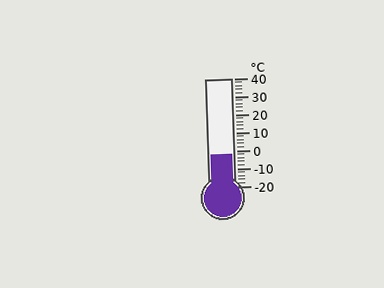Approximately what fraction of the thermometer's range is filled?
The thermometer is filled to approximately 30% of its range.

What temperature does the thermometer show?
The thermometer shows approximately -2°C.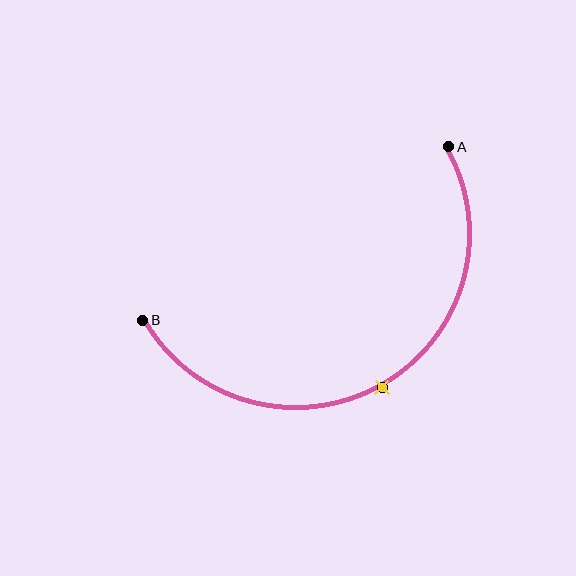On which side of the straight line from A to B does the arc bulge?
The arc bulges below the straight line connecting A and B.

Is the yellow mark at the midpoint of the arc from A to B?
Yes. The yellow mark lies on the arc at equal arc-length from both A and B — it is the arc midpoint.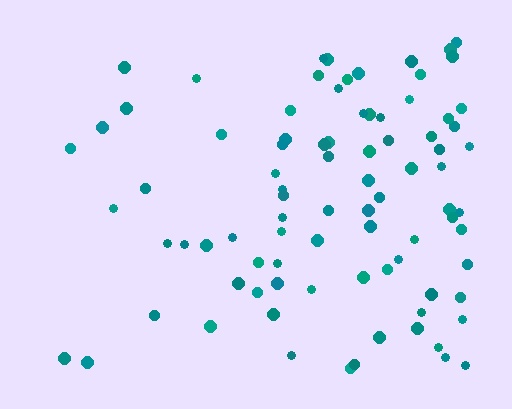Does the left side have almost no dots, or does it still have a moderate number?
Still a moderate number, just noticeably fewer than the right.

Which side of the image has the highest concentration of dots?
The right.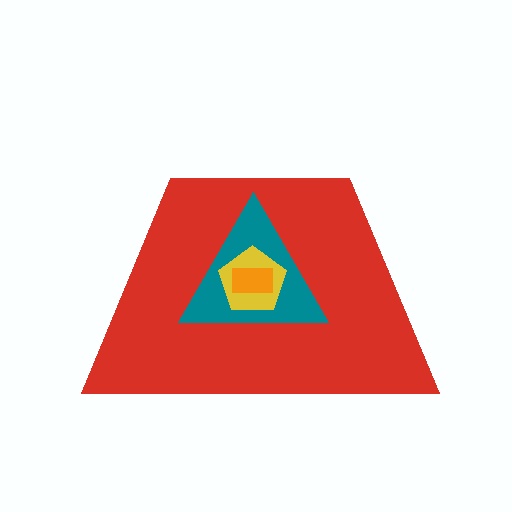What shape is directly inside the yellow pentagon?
The orange rectangle.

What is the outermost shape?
The red trapezoid.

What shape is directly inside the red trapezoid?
The teal triangle.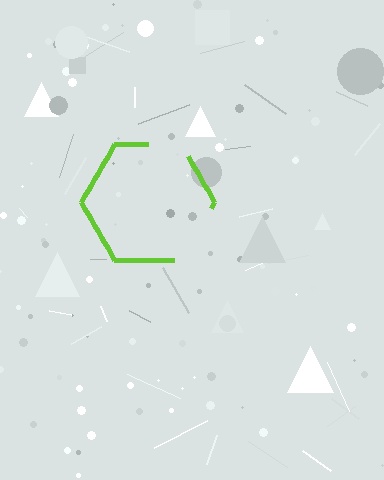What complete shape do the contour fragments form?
The contour fragments form a hexagon.